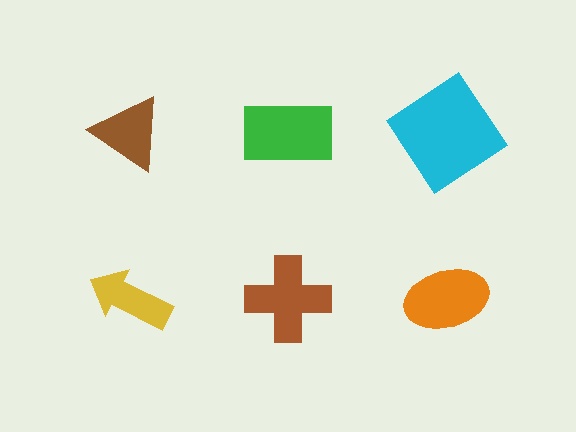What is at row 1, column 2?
A green rectangle.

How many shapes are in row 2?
3 shapes.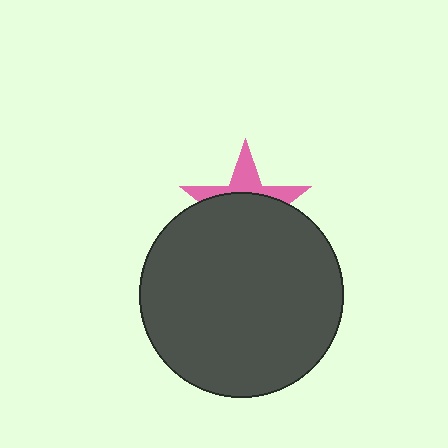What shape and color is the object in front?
The object in front is a dark gray circle.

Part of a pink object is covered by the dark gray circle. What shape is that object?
It is a star.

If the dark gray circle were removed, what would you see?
You would see the complete pink star.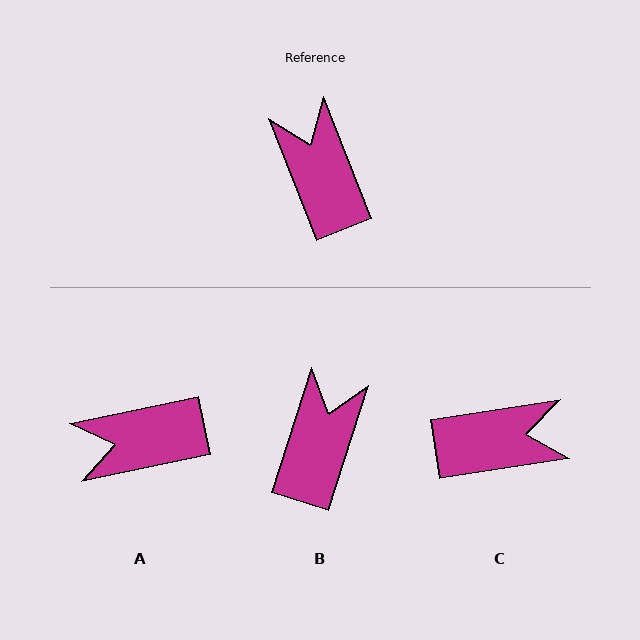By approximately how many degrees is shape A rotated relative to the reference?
Approximately 80 degrees counter-clockwise.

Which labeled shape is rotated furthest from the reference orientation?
C, about 103 degrees away.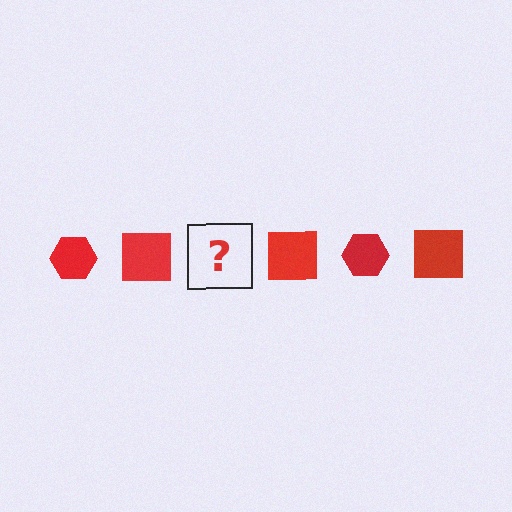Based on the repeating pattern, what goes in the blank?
The blank should be a red hexagon.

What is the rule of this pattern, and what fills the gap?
The rule is that the pattern cycles through hexagon, square shapes in red. The gap should be filled with a red hexagon.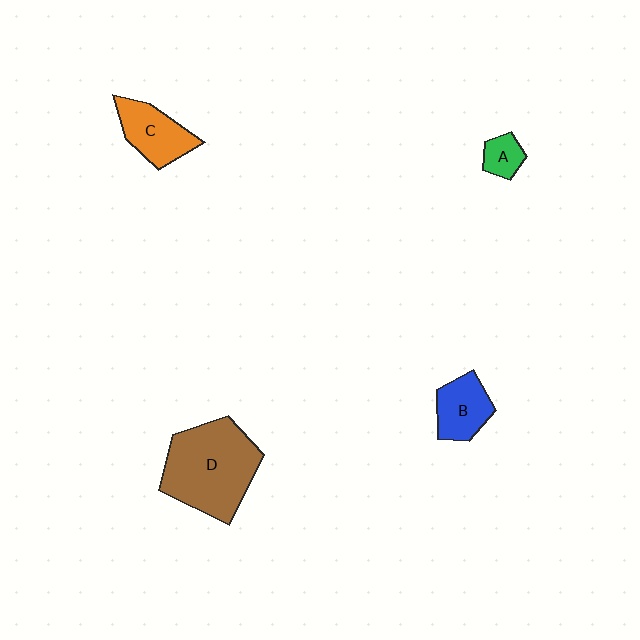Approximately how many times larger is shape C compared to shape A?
Approximately 2.4 times.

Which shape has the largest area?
Shape D (brown).